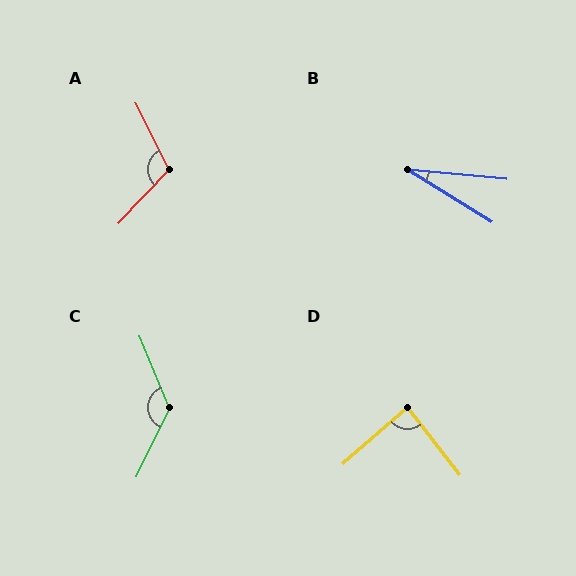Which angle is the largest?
C, at approximately 132 degrees.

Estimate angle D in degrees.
Approximately 86 degrees.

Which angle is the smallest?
B, at approximately 27 degrees.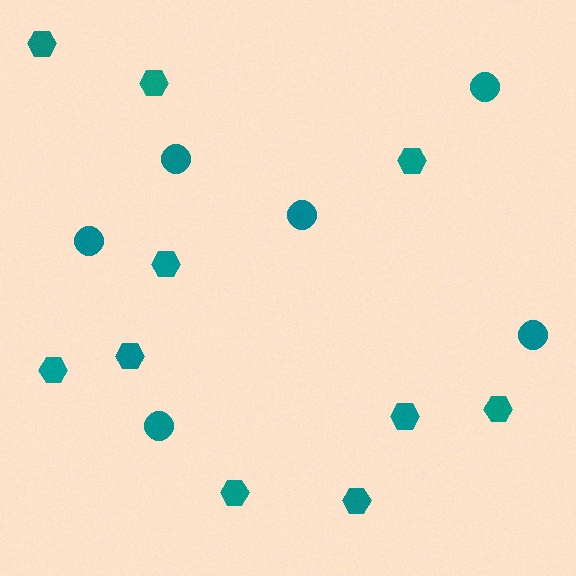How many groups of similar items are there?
There are 2 groups: one group of hexagons (10) and one group of circles (6).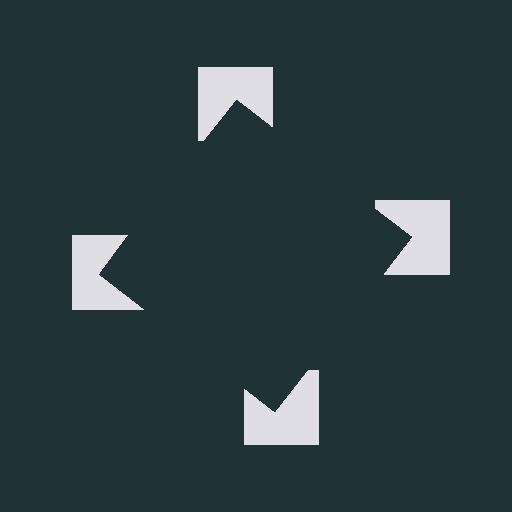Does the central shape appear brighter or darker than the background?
It typically appears slightly darker than the background, even though no actual brightness change is drawn.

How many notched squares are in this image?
There are 4 — one at each vertex of the illusory square.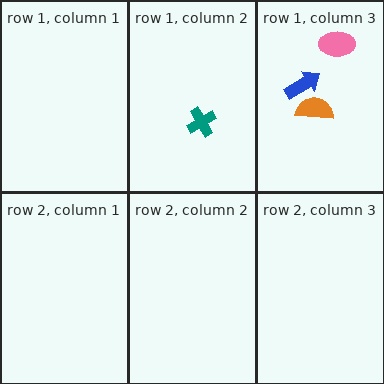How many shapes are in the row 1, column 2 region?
1.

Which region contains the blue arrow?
The row 1, column 3 region.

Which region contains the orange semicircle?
The row 1, column 3 region.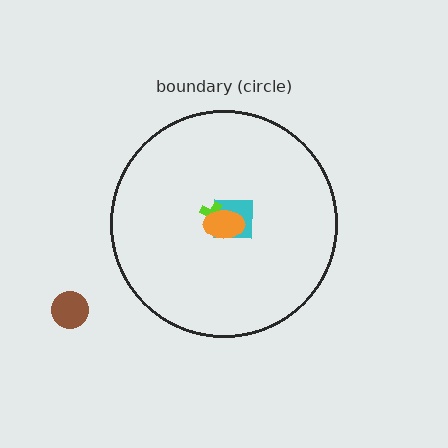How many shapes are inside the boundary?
3 inside, 1 outside.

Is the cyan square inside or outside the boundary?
Inside.